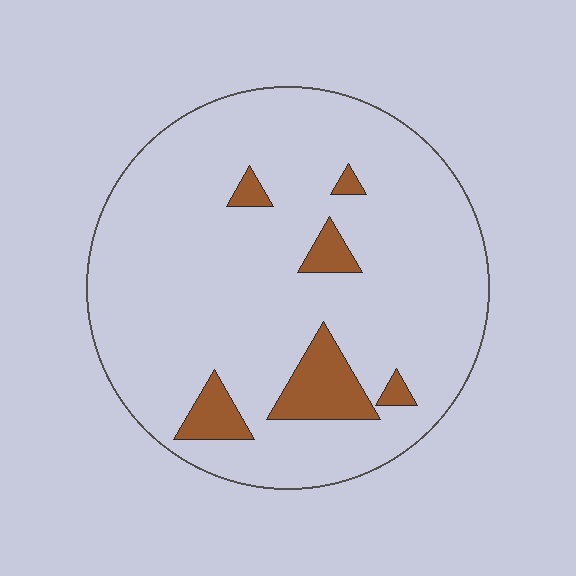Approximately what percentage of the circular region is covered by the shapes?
Approximately 10%.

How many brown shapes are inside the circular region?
6.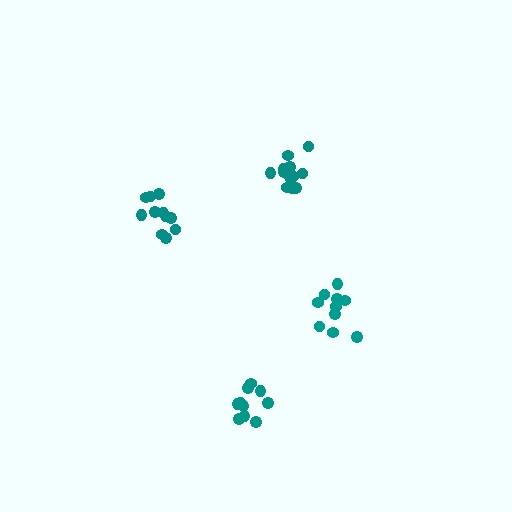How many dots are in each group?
Group 1: 10 dots, Group 2: 11 dots, Group 3: 10 dots, Group 4: 13 dots (44 total).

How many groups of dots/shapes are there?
There are 4 groups.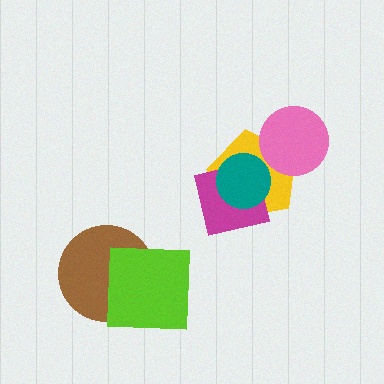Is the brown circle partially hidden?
Yes, it is partially covered by another shape.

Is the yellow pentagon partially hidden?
Yes, it is partially covered by another shape.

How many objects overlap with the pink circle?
1 object overlaps with the pink circle.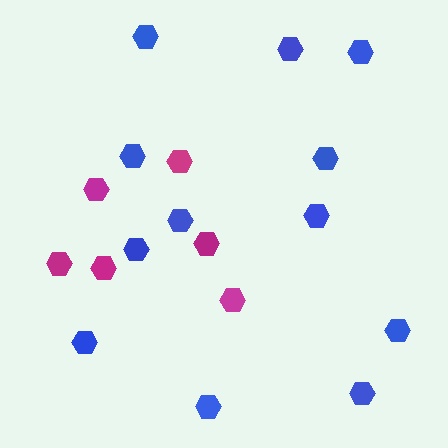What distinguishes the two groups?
There are 2 groups: one group of blue hexagons (12) and one group of magenta hexagons (6).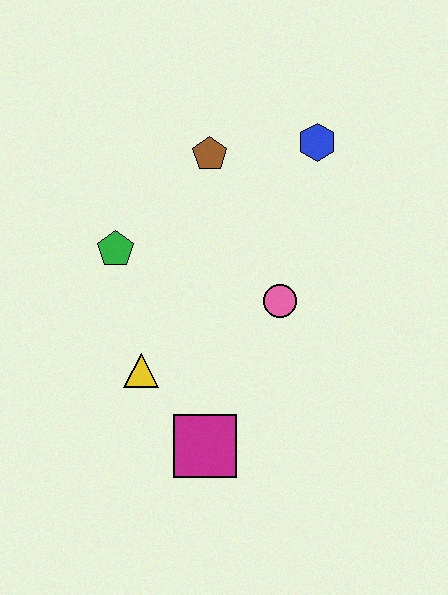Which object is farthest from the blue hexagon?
The magenta square is farthest from the blue hexagon.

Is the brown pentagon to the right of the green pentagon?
Yes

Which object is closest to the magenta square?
The yellow triangle is closest to the magenta square.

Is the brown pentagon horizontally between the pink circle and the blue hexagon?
No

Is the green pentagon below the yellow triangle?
No